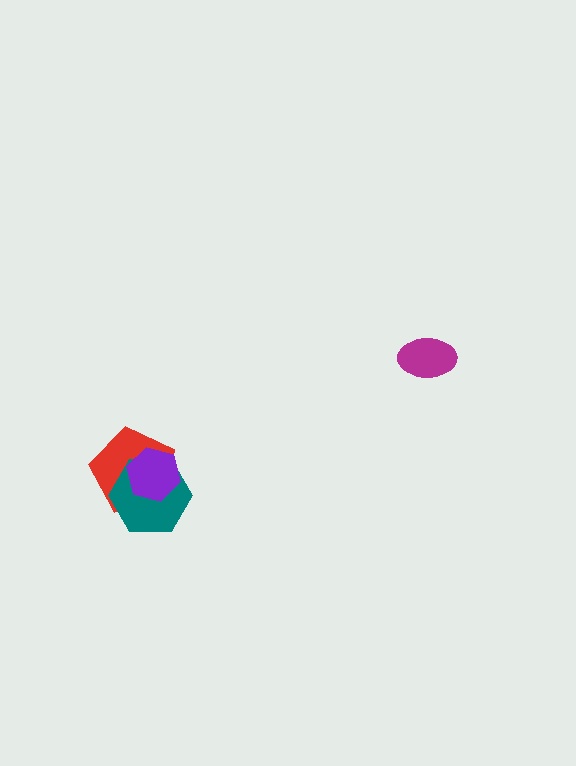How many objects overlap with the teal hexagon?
2 objects overlap with the teal hexagon.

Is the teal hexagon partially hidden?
Yes, it is partially covered by another shape.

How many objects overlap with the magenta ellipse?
0 objects overlap with the magenta ellipse.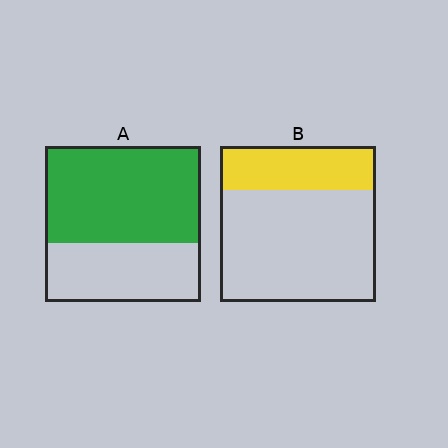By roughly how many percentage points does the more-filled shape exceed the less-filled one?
By roughly 35 percentage points (A over B).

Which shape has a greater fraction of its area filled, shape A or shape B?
Shape A.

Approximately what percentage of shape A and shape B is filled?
A is approximately 60% and B is approximately 30%.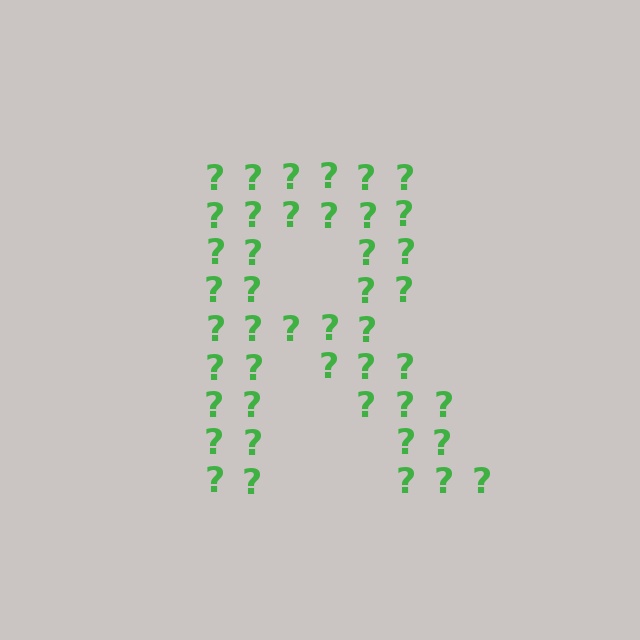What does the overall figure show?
The overall figure shows the letter R.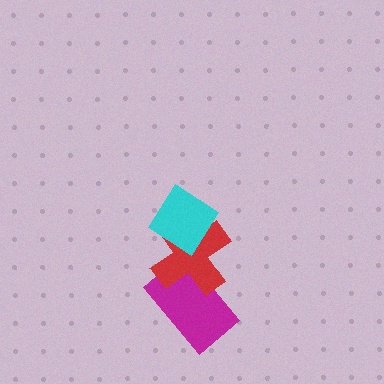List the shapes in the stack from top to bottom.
From top to bottom: the cyan diamond, the red cross, the magenta rectangle.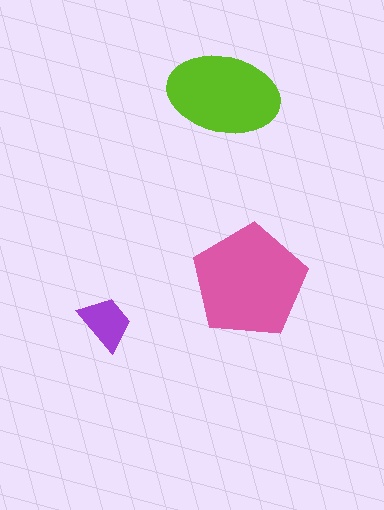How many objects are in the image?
There are 3 objects in the image.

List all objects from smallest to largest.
The purple trapezoid, the lime ellipse, the pink pentagon.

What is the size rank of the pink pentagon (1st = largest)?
1st.